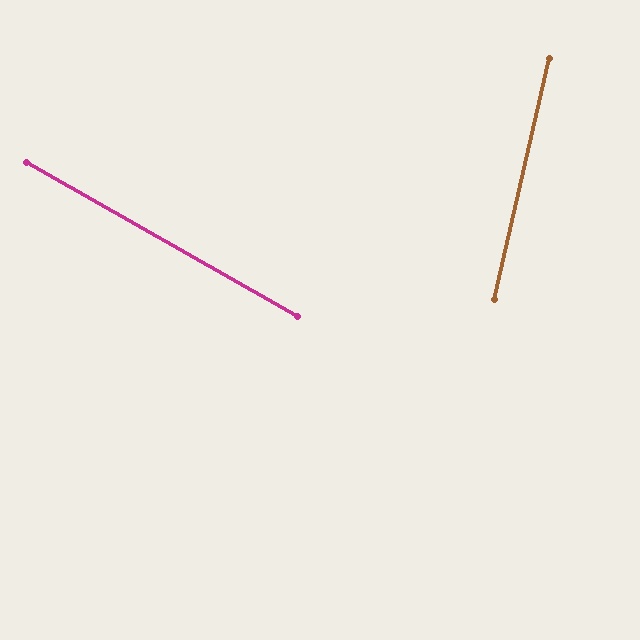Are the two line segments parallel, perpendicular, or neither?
Neither parallel nor perpendicular — they differ by about 73°.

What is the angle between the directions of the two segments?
Approximately 73 degrees.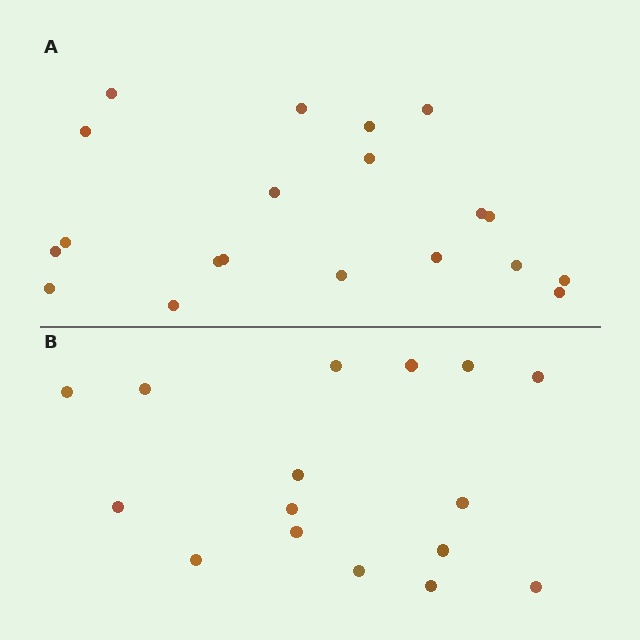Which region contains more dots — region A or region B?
Region A (the top region) has more dots.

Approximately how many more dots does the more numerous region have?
Region A has about 4 more dots than region B.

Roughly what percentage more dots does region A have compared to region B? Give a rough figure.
About 25% more.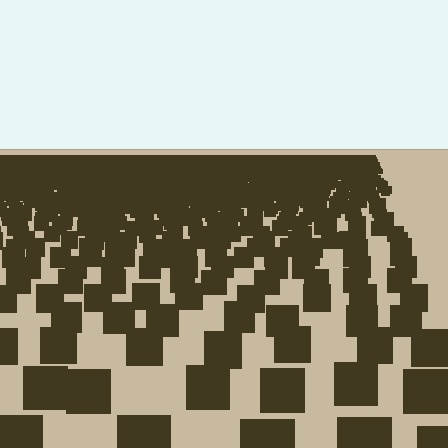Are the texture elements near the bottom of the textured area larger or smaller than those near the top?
Larger. Near the bottom, elements are closer to the viewer and appear at a bigger on-screen size.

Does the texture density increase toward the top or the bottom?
Density increases toward the top.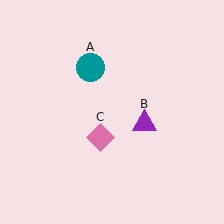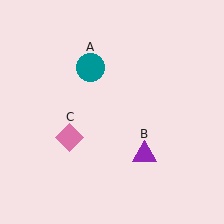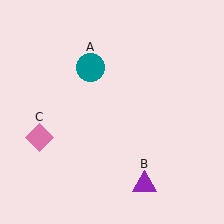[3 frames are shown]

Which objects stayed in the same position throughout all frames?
Teal circle (object A) remained stationary.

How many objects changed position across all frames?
2 objects changed position: purple triangle (object B), pink diamond (object C).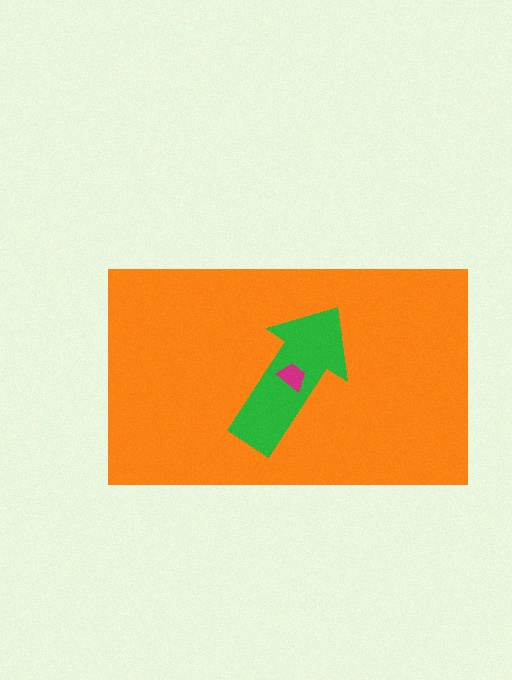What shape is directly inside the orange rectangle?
The green arrow.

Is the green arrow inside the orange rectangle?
Yes.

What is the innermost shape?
The magenta trapezoid.